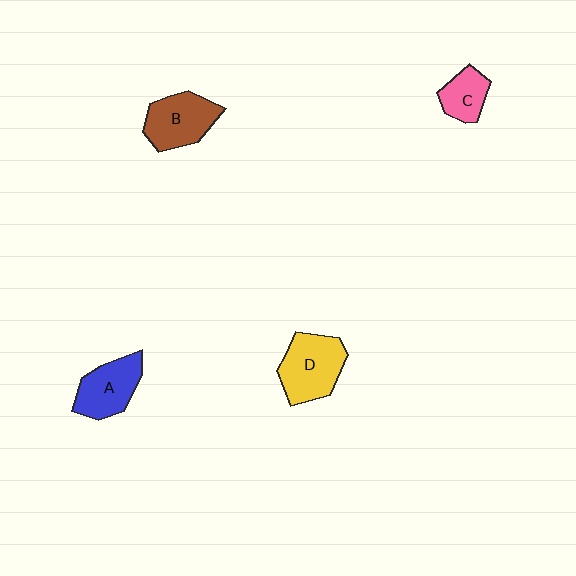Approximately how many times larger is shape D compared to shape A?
Approximately 1.2 times.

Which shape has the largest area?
Shape D (yellow).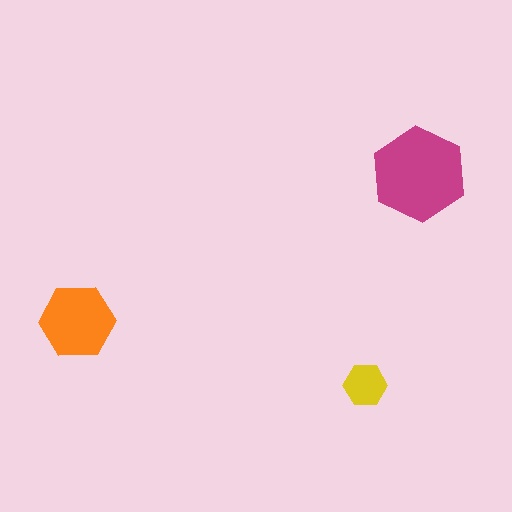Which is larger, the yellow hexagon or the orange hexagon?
The orange one.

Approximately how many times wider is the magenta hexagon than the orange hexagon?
About 1.5 times wider.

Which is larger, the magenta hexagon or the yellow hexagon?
The magenta one.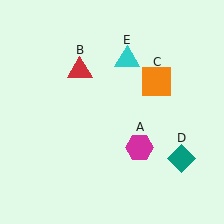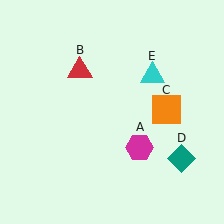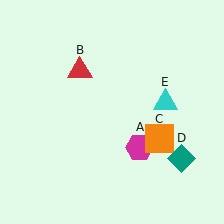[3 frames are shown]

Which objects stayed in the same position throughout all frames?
Magenta hexagon (object A) and red triangle (object B) and teal diamond (object D) remained stationary.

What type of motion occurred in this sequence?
The orange square (object C), cyan triangle (object E) rotated clockwise around the center of the scene.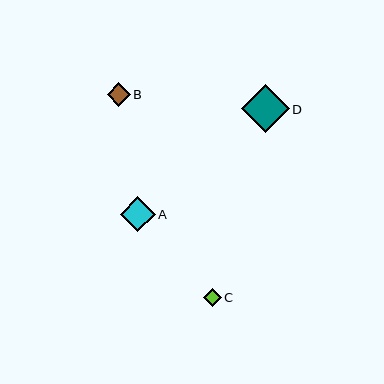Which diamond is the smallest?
Diamond C is the smallest with a size of approximately 18 pixels.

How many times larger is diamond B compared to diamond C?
Diamond B is approximately 1.3 times the size of diamond C.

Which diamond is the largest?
Diamond D is the largest with a size of approximately 48 pixels.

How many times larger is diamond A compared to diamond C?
Diamond A is approximately 2.0 times the size of diamond C.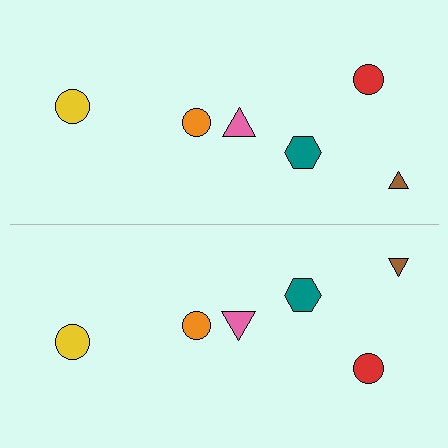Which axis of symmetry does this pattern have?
The pattern has a horizontal axis of symmetry running through the center of the image.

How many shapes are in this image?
There are 12 shapes in this image.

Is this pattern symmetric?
Yes, this pattern has bilateral (reflection) symmetry.